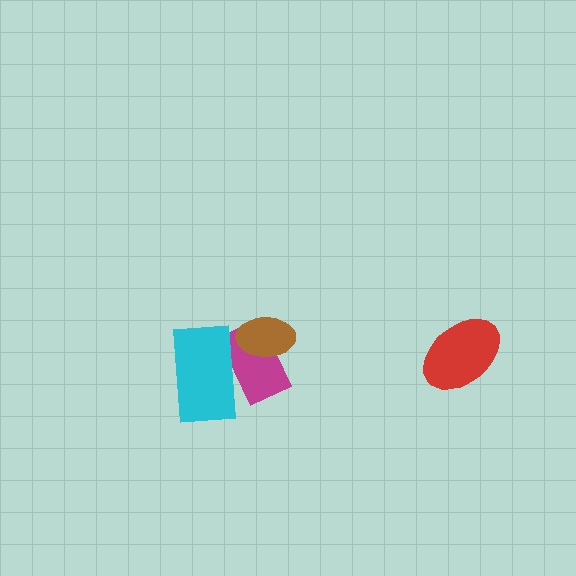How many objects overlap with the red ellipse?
0 objects overlap with the red ellipse.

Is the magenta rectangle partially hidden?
Yes, it is partially covered by another shape.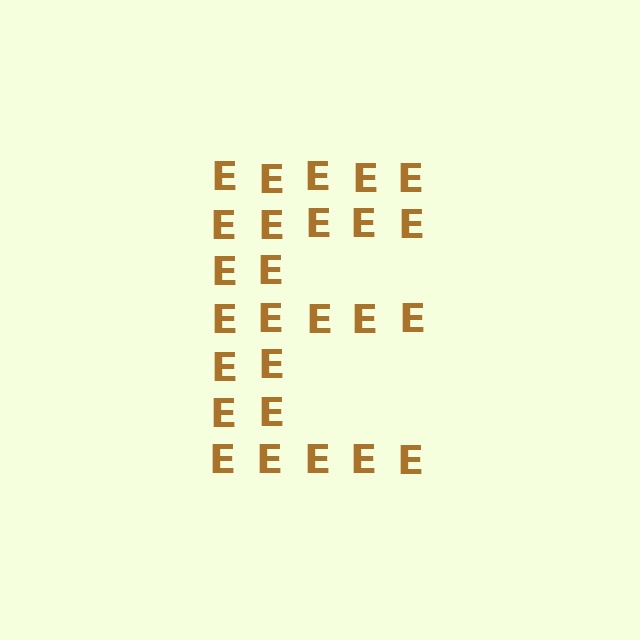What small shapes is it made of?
It is made of small letter E's.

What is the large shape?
The large shape is the letter E.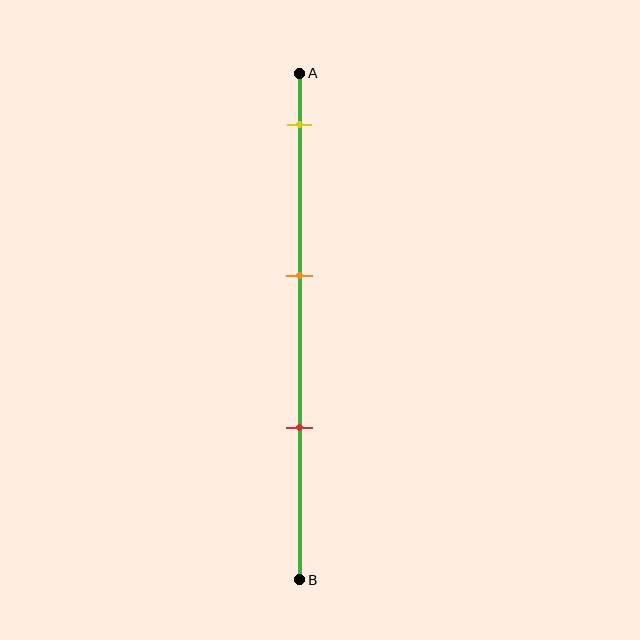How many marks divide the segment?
There are 3 marks dividing the segment.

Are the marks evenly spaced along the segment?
Yes, the marks are approximately evenly spaced.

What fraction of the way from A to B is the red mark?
The red mark is approximately 70% (0.7) of the way from A to B.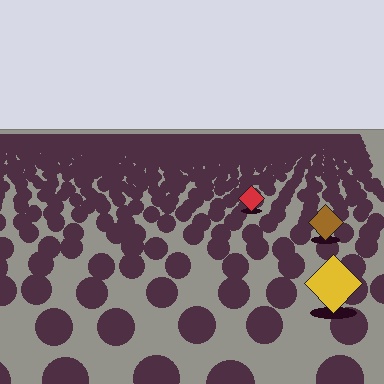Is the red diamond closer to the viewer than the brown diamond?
No. The brown diamond is closer — you can tell from the texture gradient: the ground texture is coarser near it.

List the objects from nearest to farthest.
From nearest to farthest: the yellow diamond, the brown diamond, the red diamond.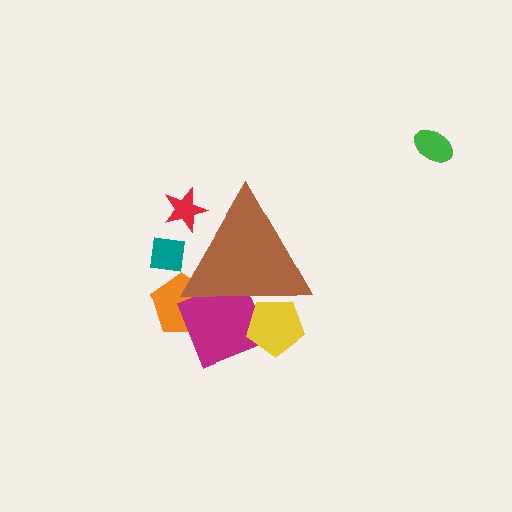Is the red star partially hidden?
Yes, the red star is partially hidden behind the brown triangle.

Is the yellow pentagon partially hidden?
Yes, the yellow pentagon is partially hidden behind the brown triangle.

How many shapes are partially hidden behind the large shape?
5 shapes are partially hidden.